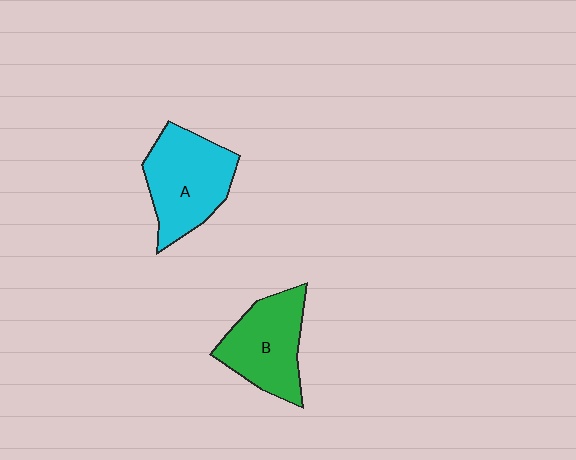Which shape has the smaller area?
Shape B (green).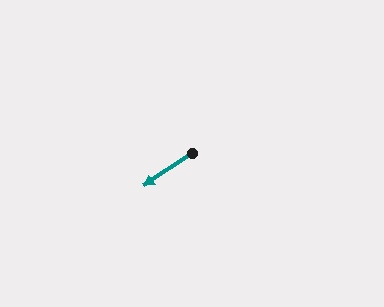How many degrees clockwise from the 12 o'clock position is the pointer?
Approximately 237 degrees.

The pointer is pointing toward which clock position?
Roughly 8 o'clock.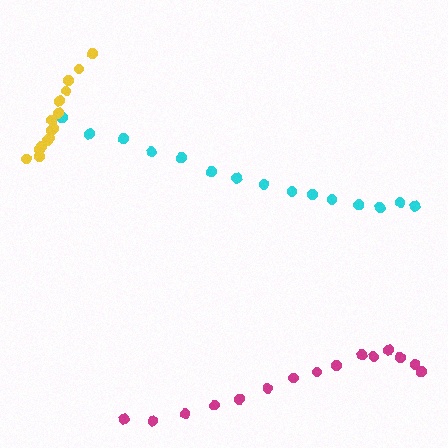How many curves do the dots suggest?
There are 3 distinct paths.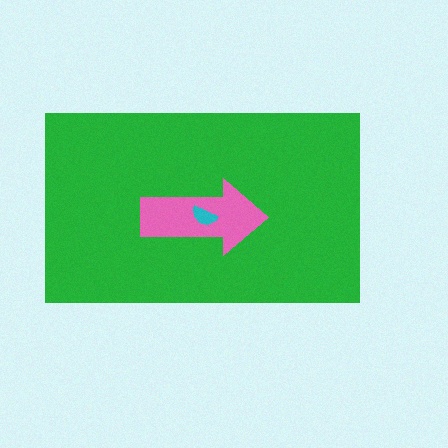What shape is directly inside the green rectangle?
The pink arrow.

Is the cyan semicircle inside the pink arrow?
Yes.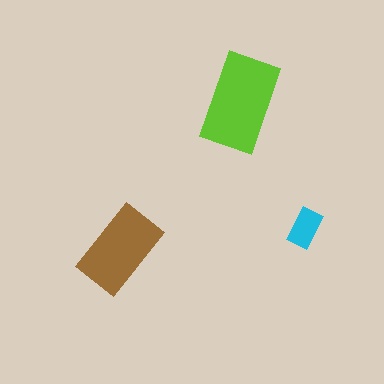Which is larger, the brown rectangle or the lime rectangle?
The lime one.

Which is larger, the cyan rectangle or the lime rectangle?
The lime one.